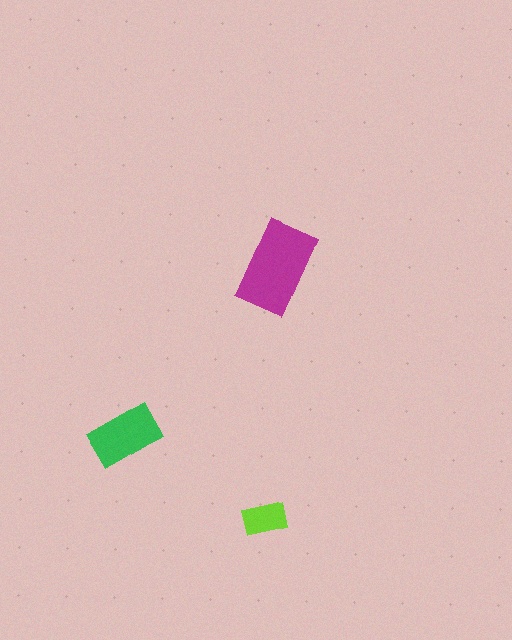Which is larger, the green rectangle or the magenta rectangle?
The magenta one.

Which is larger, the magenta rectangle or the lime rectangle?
The magenta one.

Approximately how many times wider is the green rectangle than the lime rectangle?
About 1.5 times wider.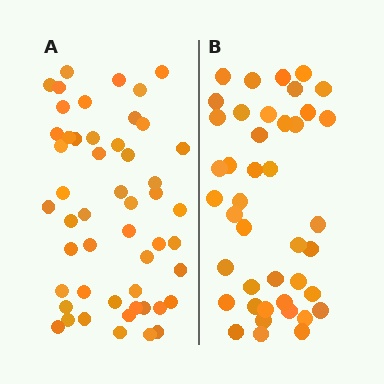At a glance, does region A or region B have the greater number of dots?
Region A (the left region) has more dots.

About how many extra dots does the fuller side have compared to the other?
Region A has roughly 8 or so more dots than region B.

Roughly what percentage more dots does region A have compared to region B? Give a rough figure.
About 20% more.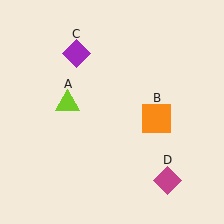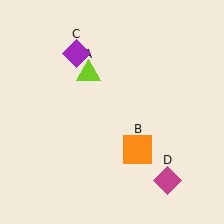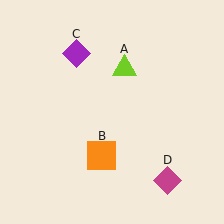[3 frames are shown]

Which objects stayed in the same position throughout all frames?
Purple diamond (object C) and magenta diamond (object D) remained stationary.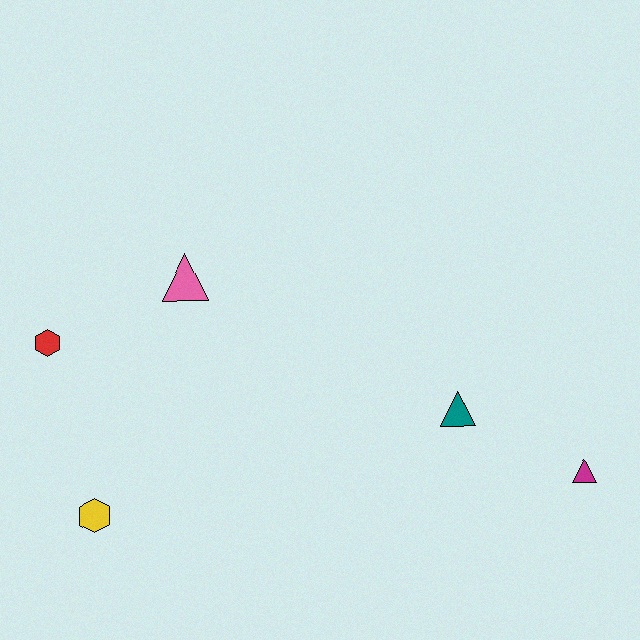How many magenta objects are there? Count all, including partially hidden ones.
There is 1 magenta object.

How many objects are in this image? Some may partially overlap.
There are 5 objects.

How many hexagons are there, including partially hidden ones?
There are 2 hexagons.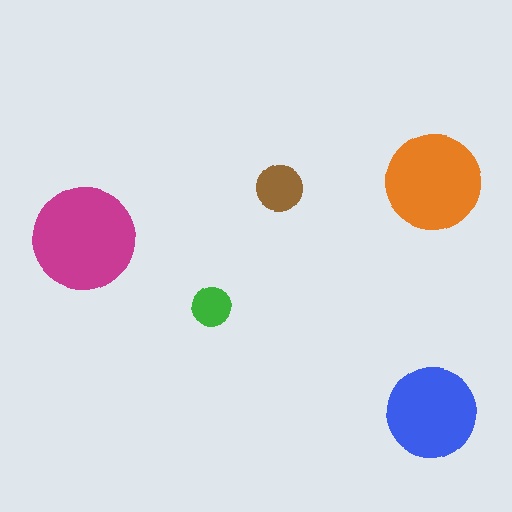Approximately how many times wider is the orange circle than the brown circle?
About 2 times wider.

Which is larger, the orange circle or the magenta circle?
The magenta one.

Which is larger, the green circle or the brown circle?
The brown one.